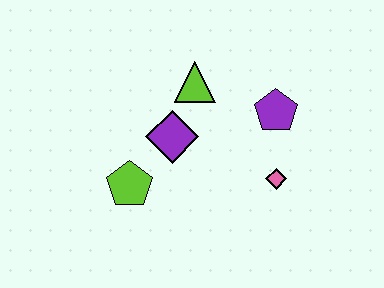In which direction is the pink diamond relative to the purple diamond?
The pink diamond is to the right of the purple diamond.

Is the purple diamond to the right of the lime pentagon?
Yes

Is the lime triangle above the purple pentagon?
Yes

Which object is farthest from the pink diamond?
The lime pentagon is farthest from the pink diamond.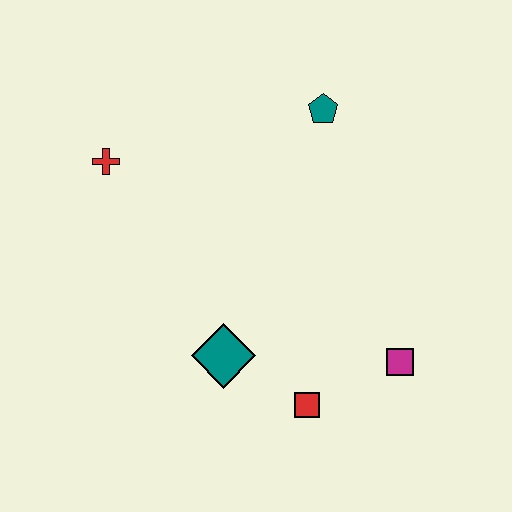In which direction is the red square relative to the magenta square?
The red square is to the left of the magenta square.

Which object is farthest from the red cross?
The magenta square is farthest from the red cross.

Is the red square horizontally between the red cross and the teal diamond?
No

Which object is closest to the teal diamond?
The red square is closest to the teal diamond.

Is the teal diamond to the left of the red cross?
No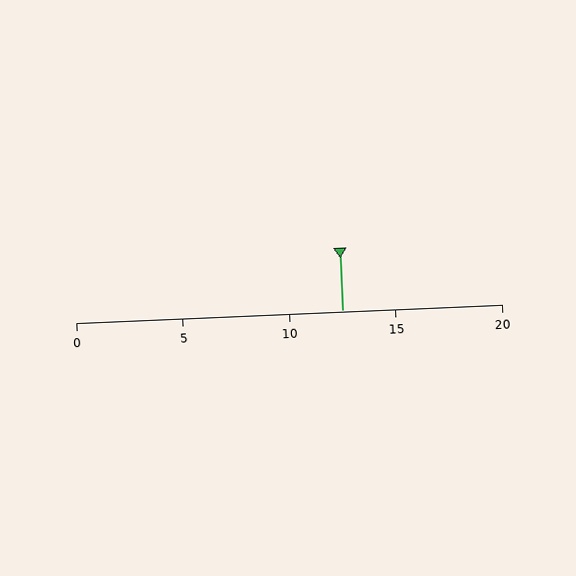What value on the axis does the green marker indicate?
The marker indicates approximately 12.5.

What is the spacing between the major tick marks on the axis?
The major ticks are spaced 5 apart.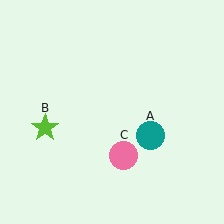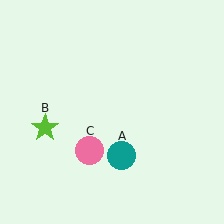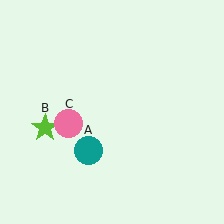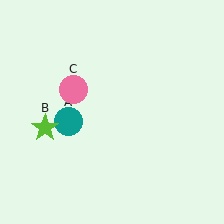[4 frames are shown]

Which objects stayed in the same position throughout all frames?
Lime star (object B) remained stationary.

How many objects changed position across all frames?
2 objects changed position: teal circle (object A), pink circle (object C).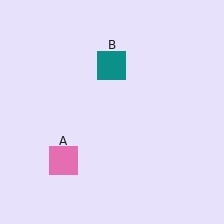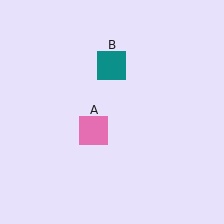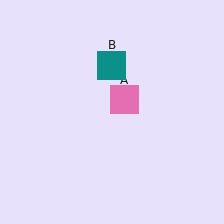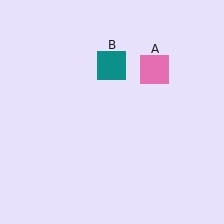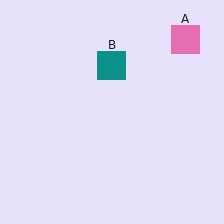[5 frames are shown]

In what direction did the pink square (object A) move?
The pink square (object A) moved up and to the right.